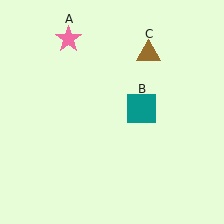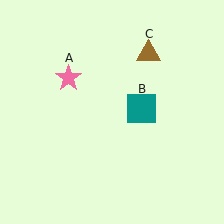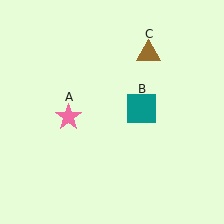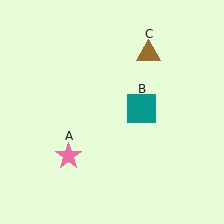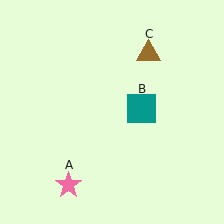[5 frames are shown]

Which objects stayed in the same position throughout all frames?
Teal square (object B) and brown triangle (object C) remained stationary.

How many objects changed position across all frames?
1 object changed position: pink star (object A).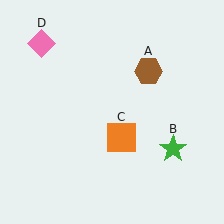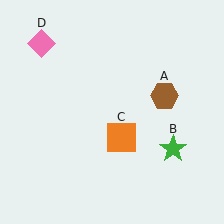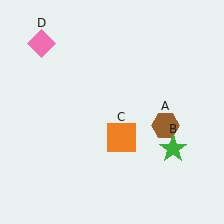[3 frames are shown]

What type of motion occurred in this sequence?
The brown hexagon (object A) rotated clockwise around the center of the scene.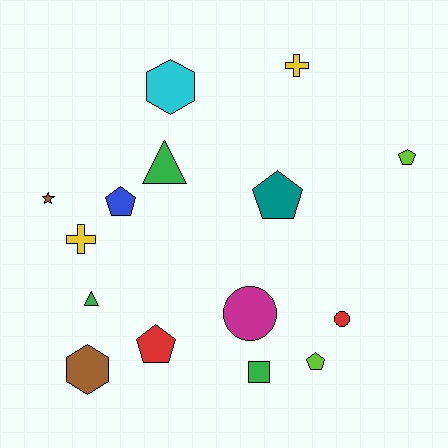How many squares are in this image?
There is 1 square.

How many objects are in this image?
There are 15 objects.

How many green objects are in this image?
There are 3 green objects.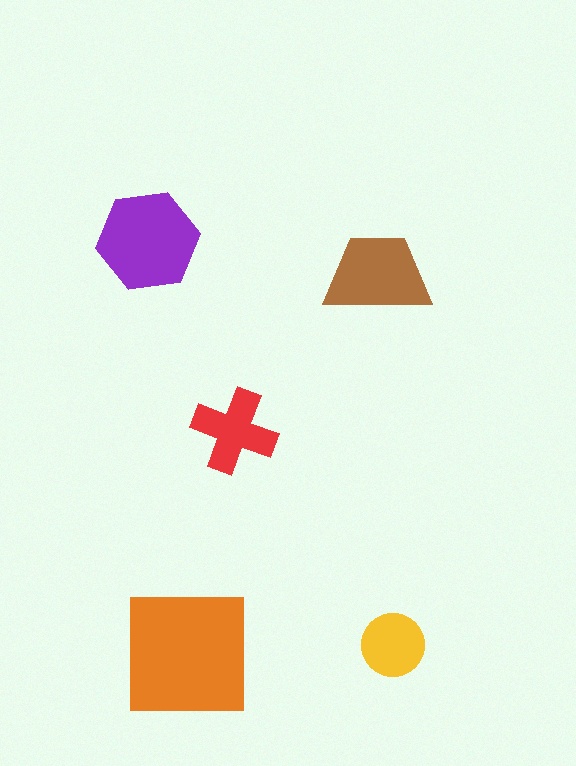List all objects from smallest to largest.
The yellow circle, the red cross, the brown trapezoid, the purple hexagon, the orange square.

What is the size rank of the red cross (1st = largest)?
4th.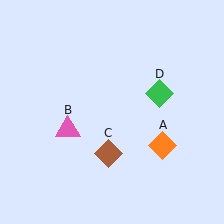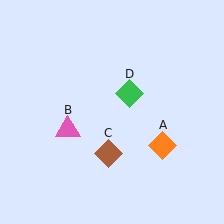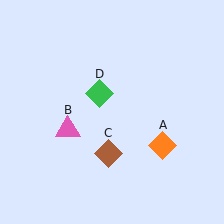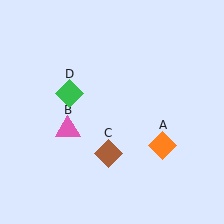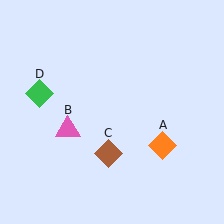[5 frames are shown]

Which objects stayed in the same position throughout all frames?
Orange diamond (object A) and pink triangle (object B) and brown diamond (object C) remained stationary.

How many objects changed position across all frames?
1 object changed position: green diamond (object D).